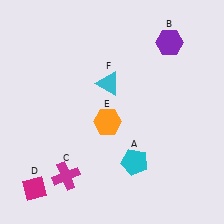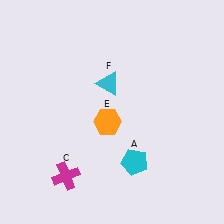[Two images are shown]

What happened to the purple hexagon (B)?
The purple hexagon (B) was removed in Image 2. It was in the top-right area of Image 1.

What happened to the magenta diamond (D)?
The magenta diamond (D) was removed in Image 2. It was in the bottom-left area of Image 1.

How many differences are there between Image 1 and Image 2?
There are 2 differences between the two images.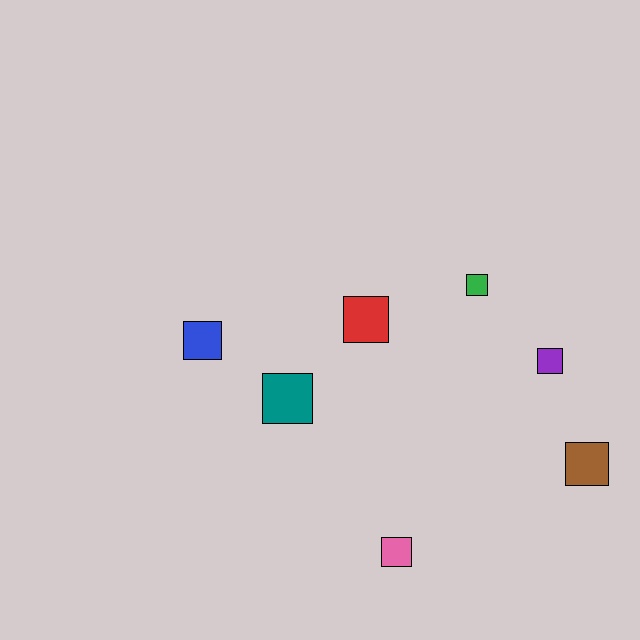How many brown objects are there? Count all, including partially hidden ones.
There is 1 brown object.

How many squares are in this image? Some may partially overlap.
There are 7 squares.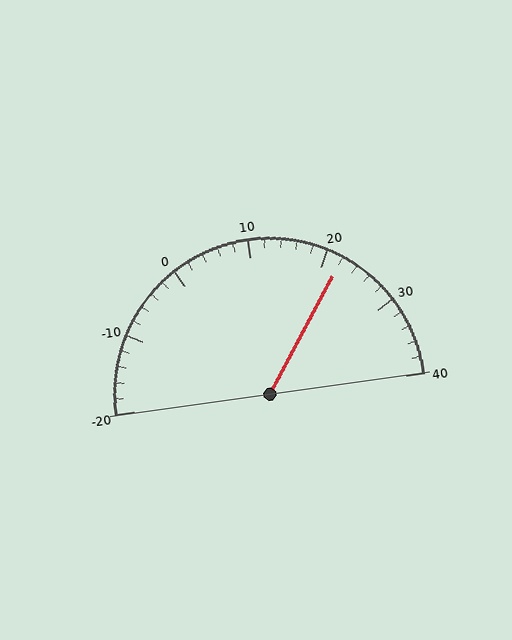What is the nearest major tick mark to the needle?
The nearest major tick mark is 20.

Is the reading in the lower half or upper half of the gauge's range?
The reading is in the upper half of the range (-20 to 40).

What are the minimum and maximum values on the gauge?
The gauge ranges from -20 to 40.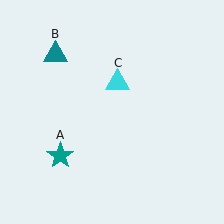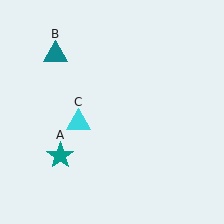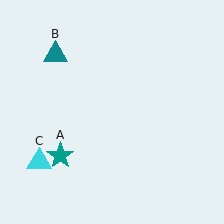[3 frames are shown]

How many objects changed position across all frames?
1 object changed position: cyan triangle (object C).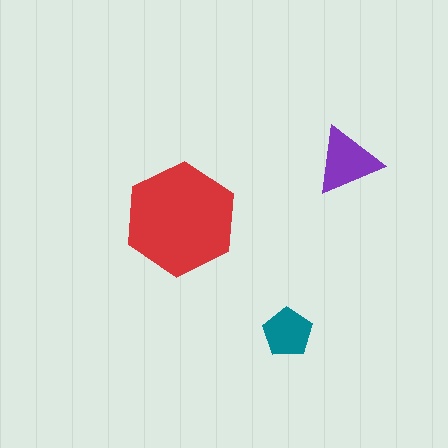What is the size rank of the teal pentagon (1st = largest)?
3rd.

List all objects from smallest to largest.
The teal pentagon, the purple triangle, the red hexagon.